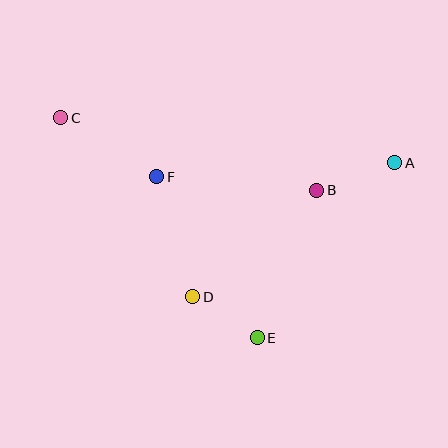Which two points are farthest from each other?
Points A and C are farthest from each other.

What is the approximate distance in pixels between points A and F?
The distance between A and F is approximately 238 pixels.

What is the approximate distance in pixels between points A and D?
The distance between A and D is approximately 242 pixels.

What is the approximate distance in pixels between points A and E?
The distance between A and E is approximately 222 pixels.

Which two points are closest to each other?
Points D and E are closest to each other.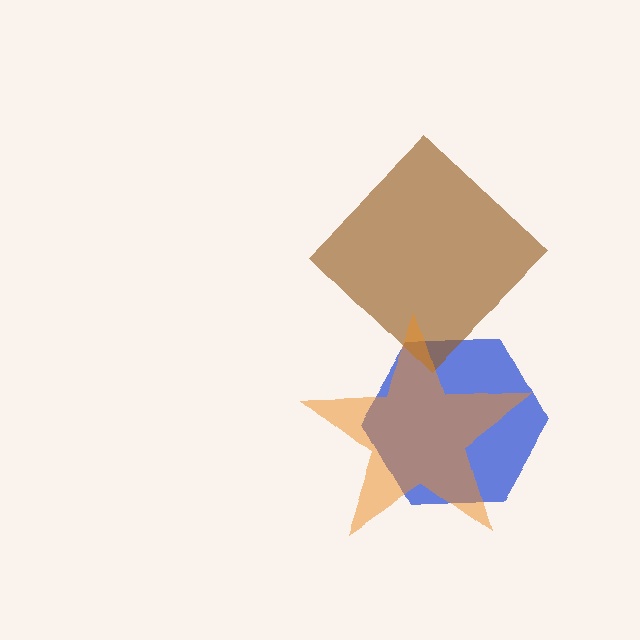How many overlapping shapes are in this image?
There are 3 overlapping shapes in the image.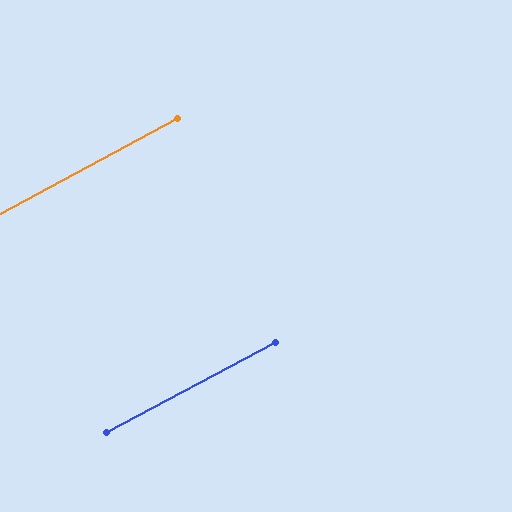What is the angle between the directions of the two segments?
Approximately 0 degrees.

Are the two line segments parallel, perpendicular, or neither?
Parallel — their directions differ by only 0.3°.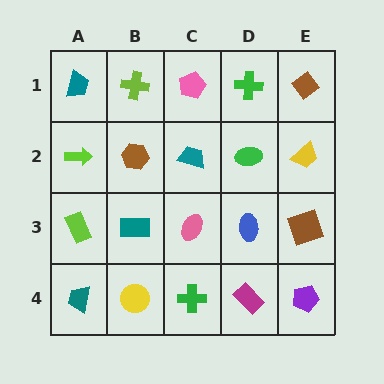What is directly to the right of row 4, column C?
A magenta rectangle.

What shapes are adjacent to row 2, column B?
A lime cross (row 1, column B), a teal rectangle (row 3, column B), a lime arrow (row 2, column A), a teal trapezoid (row 2, column C).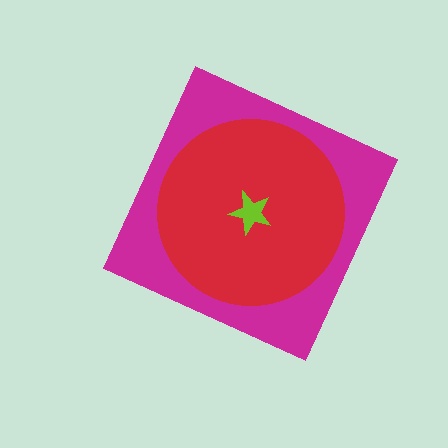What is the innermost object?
The lime star.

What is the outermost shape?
The magenta diamond.